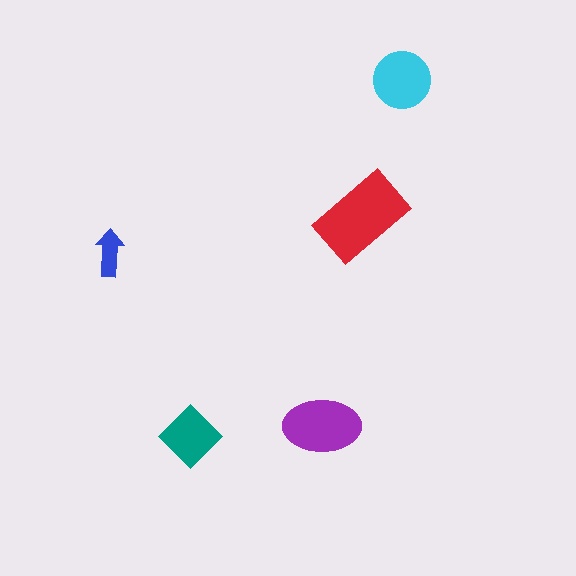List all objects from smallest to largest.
The blue arrow, the teal diamond, the cyan circle, the purple ellipse, the red rectangle.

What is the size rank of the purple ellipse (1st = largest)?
2nd.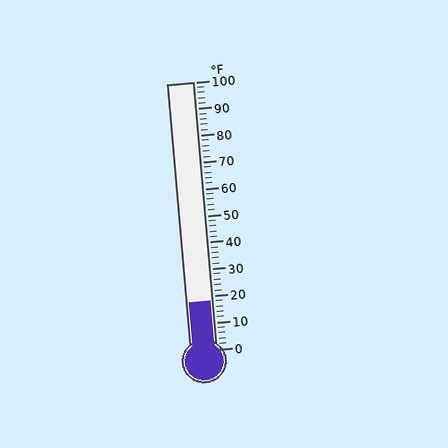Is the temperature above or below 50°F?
The temperature is below 50°F.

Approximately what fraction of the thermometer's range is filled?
The thermometer is filled to approximately 20% of its range.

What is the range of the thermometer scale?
The thermometer scale ranges from 0°F to 100°F.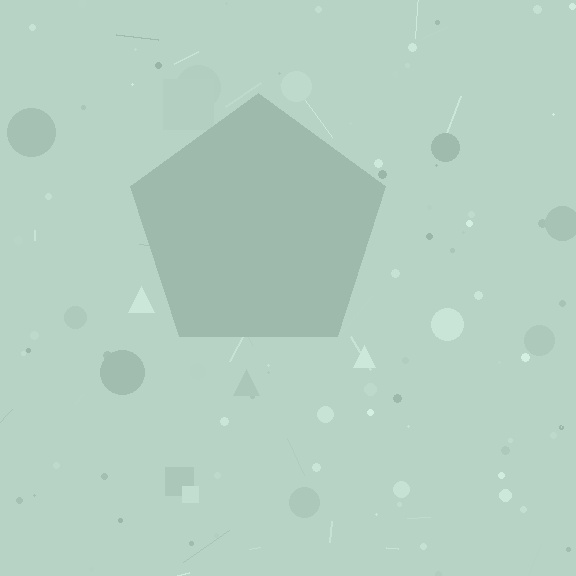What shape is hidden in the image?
A pentagon is hidden in the image.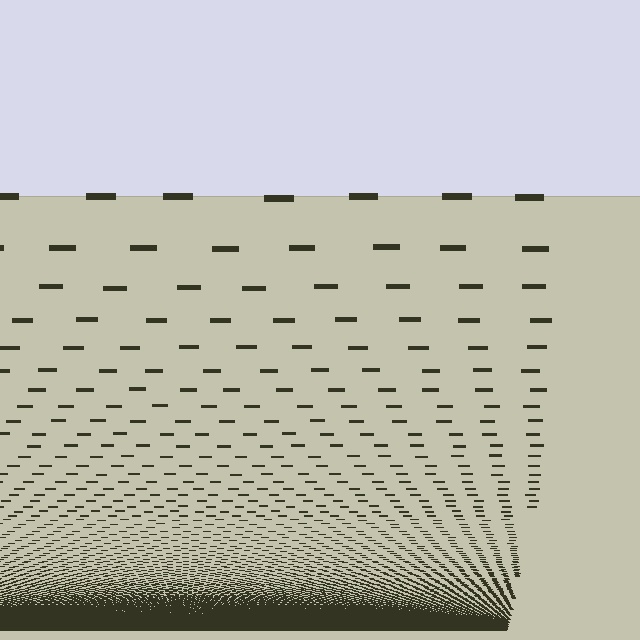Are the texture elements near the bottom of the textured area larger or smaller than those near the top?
Smaller. The gradient is inverted — elements near the bottom are smaller and denser.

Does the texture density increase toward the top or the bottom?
Density increases toward the bottom.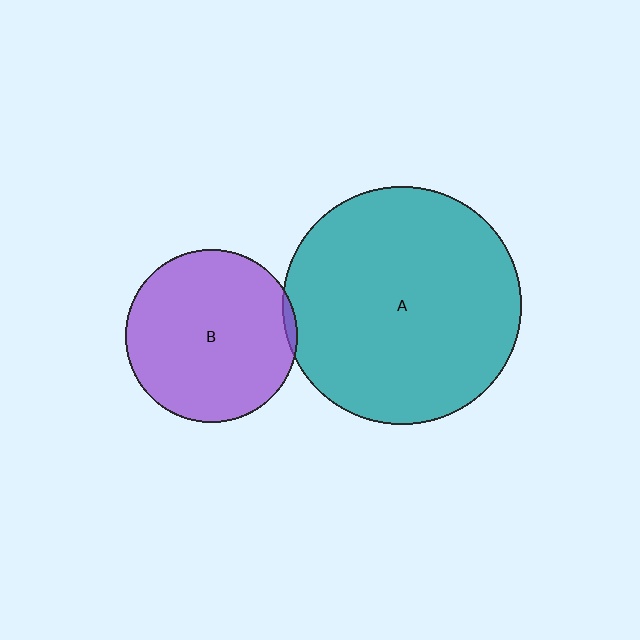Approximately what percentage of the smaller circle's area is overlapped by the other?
Approximately 5%.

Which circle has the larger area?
Circle A (teal).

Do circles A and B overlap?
Yes.